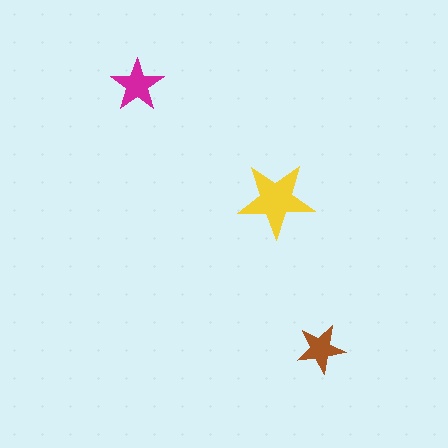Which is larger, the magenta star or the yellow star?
The yellow one.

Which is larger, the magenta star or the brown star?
The magenta one.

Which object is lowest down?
The brown star is bottommost.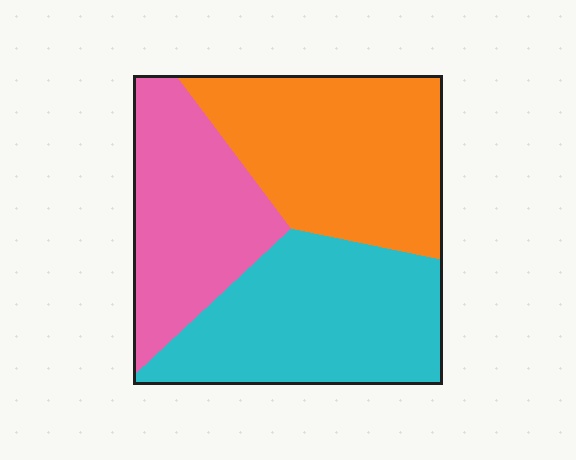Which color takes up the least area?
Pink, at roughly 30%.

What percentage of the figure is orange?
Orange takes up about three eighths (3/8) of the figure.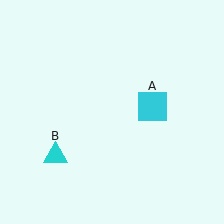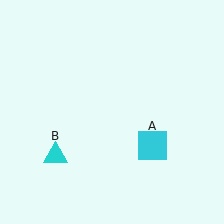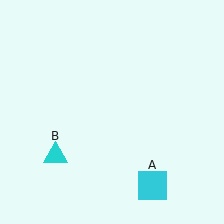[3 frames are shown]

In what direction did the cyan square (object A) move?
The cyan square (object A) moved down.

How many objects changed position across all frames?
1 object changed position: cyan square (object A).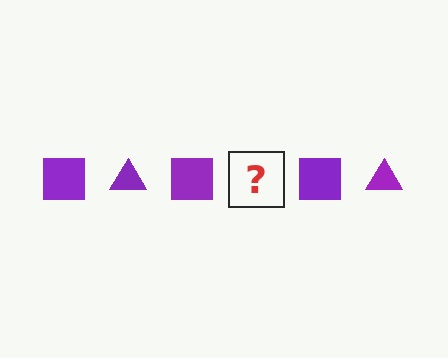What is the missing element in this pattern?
The missing element is a purple triangle.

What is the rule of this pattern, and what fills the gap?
The rule is that the pattern cycles through square, triangle shapes in purple. The gap should be filled with a purple triangle.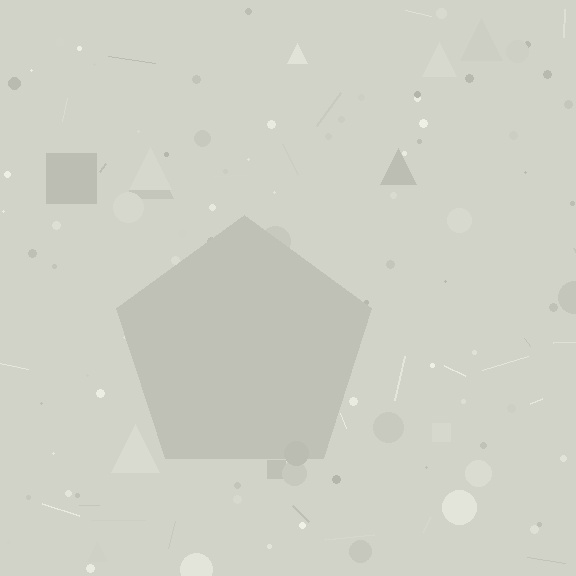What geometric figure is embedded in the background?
A pentagon is embedded in the background.